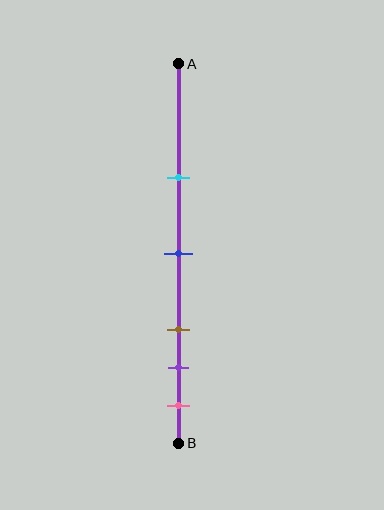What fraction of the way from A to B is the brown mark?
The brown mark is approximately 70% (0.7) of the way from A to B.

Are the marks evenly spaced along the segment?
No, the marks are not evenly spaced.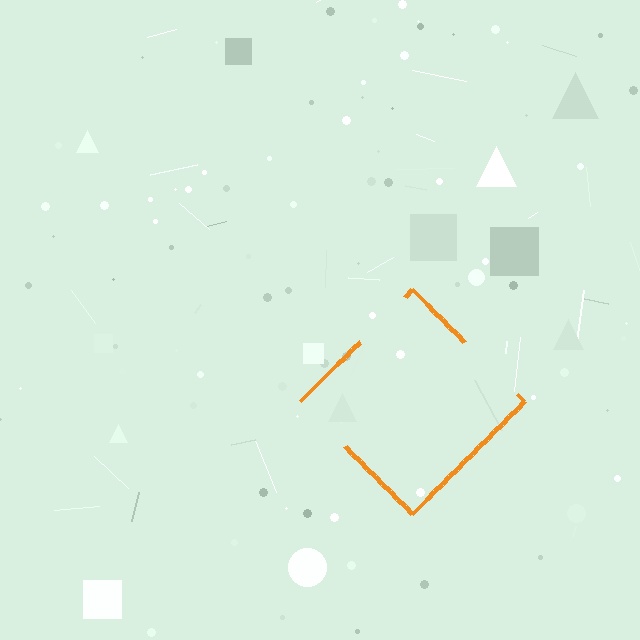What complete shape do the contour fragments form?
The contour fragments form a diamond.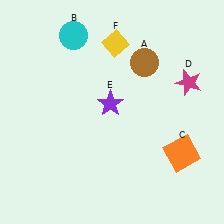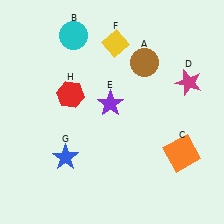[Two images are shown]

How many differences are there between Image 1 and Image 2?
There are 2 differences between the two images.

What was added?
A blue star (G), a red hexagon (H) were added in Image 2.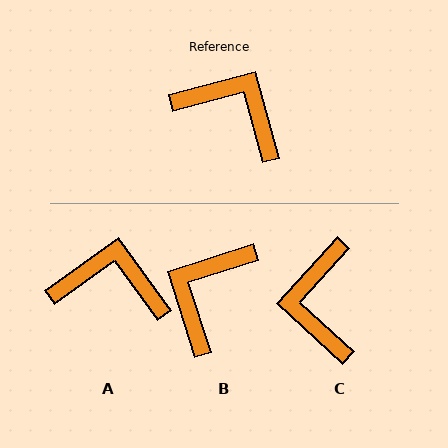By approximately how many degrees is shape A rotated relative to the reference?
Approximately 21 degrees counter-clockwise.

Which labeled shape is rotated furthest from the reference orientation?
C, about 122 degrees away.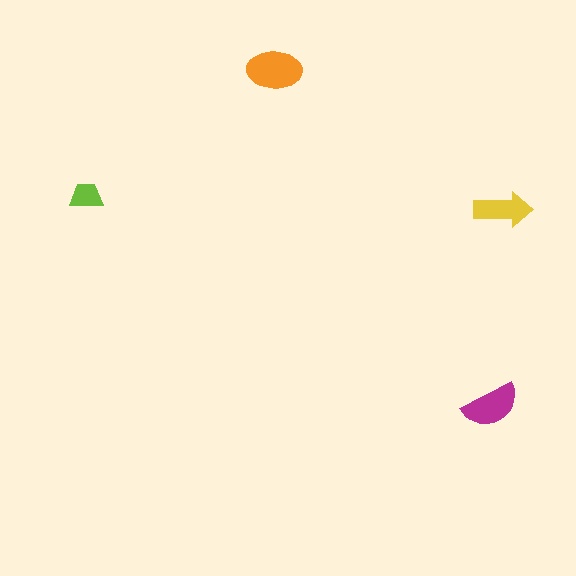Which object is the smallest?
The lime trapezoid.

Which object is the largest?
The orange ellipse.